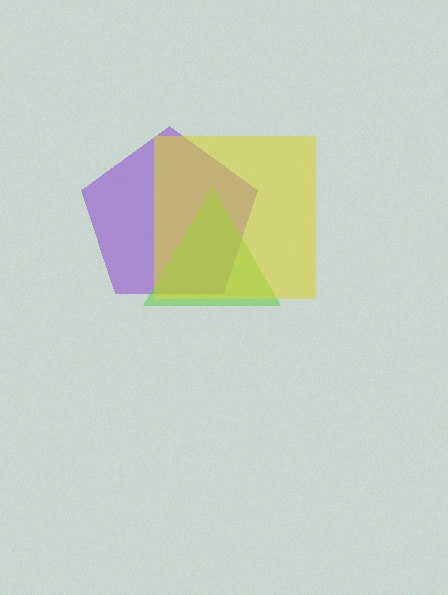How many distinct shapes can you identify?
There are 3 distinct shapes: a purple pentagon, a lime triangle, a yellow square.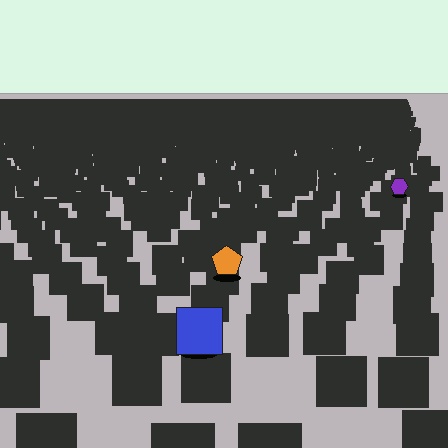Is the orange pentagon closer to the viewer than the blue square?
No. The blue square is closer — you can tell from the texture gradient: the ground texture is coarser near it.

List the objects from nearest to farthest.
From nearest to farthest: the blue square, the orange pentagon, the purple hexagon.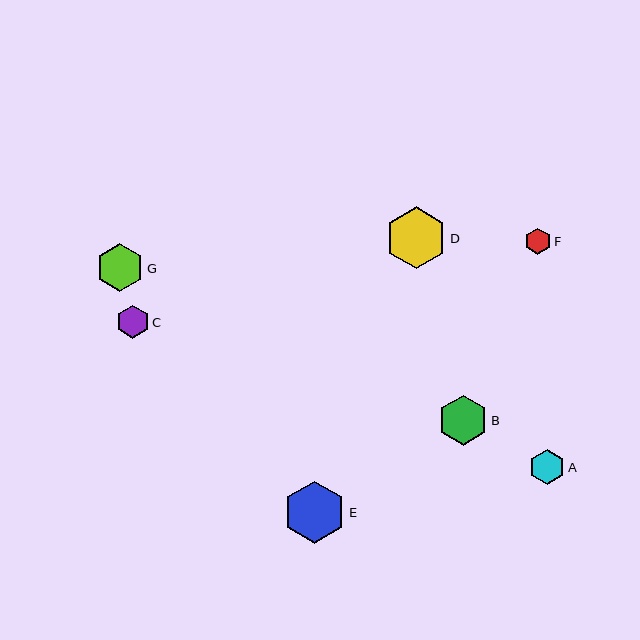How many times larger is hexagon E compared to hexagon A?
Hexagon E is approximately 1.8 times the size of hexagon A.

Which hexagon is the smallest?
Hexagon F is the smallest with a size of approximately 26 pixels.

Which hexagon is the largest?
Hexagon D is the largest with a size of approximately 62 pixels.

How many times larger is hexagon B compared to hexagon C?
Hexagon B is approximately 1.5 times the size of hexagon C.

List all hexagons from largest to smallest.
From largest to smallest: D, E, B, G, A, C, F.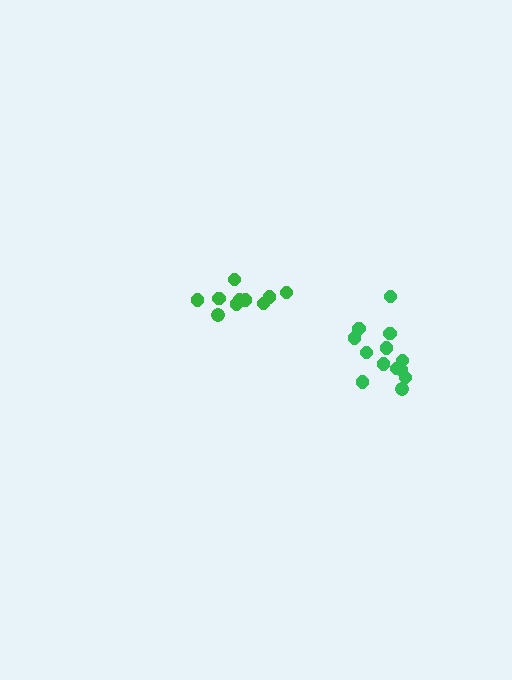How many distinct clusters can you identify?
There are 2 distinct clusters.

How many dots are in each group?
Group 1: 10 dots, Group 2: 13 dots (23 total).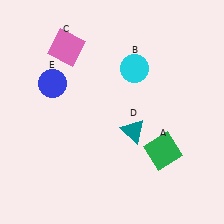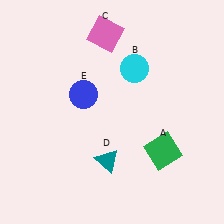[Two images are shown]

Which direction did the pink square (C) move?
The pink square (C) moved right.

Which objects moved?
The objects that moved are: the pink square (C), the teal triangle (D), the blue circle (E).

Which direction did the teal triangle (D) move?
The teal triangle (D) moved down.